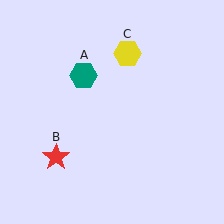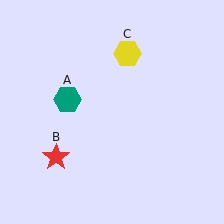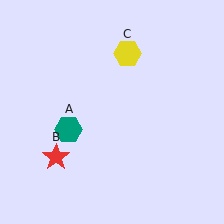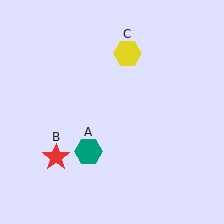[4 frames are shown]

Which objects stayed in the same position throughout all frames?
Red star (object B) and yellow hexagon (object C) remained stationary.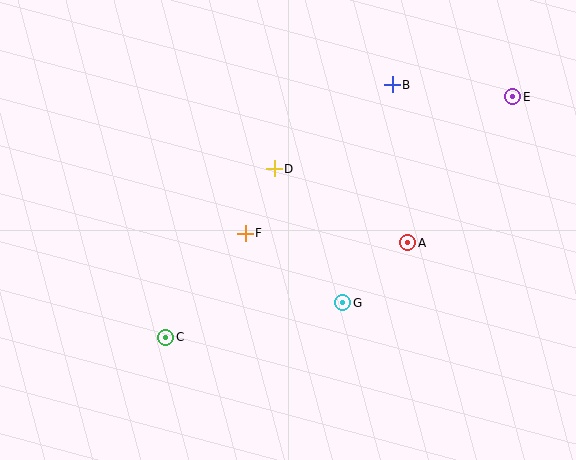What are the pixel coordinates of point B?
Point B is at (392, 85).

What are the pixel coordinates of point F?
Point F is at (245, 233).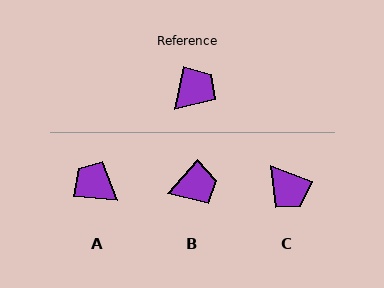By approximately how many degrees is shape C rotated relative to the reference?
Approximately 98 degrees clockwise.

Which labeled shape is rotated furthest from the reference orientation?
C, about 98 degrees away.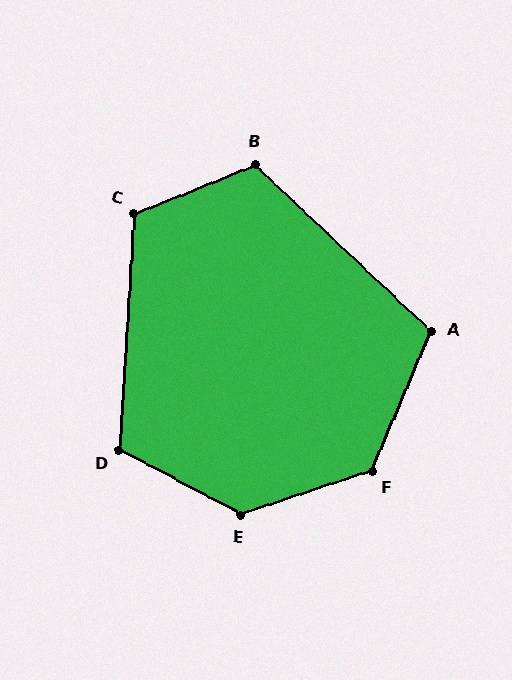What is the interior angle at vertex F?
Approximately 131 degrees (obtuse).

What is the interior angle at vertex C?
Approximately 116 degrees (obtuse).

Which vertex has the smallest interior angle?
A, at approximately 111 degrees.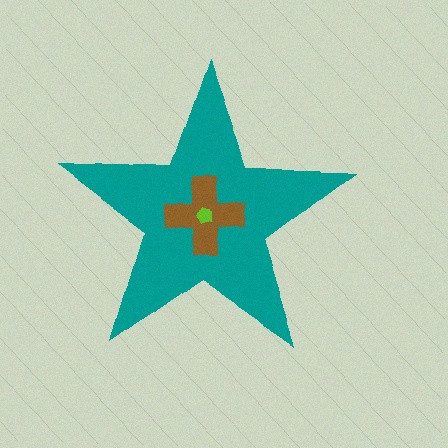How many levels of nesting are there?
3.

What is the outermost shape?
The teal star.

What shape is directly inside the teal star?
The brown cross.